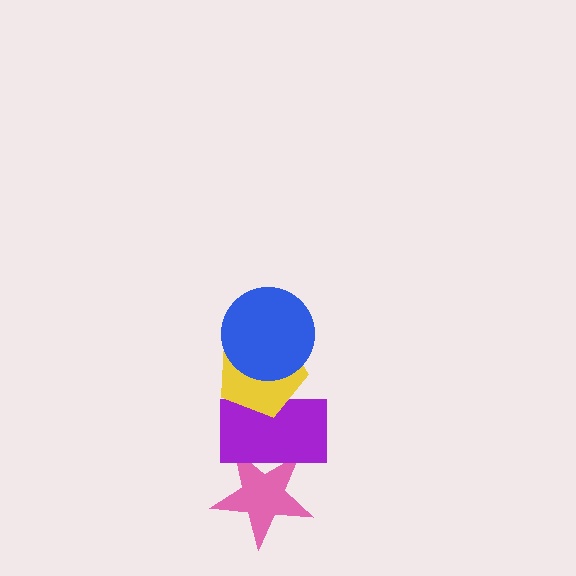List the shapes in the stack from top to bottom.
From top to bottom: the blue circle, the yellow pentagon, the purple rectangle, the pink star.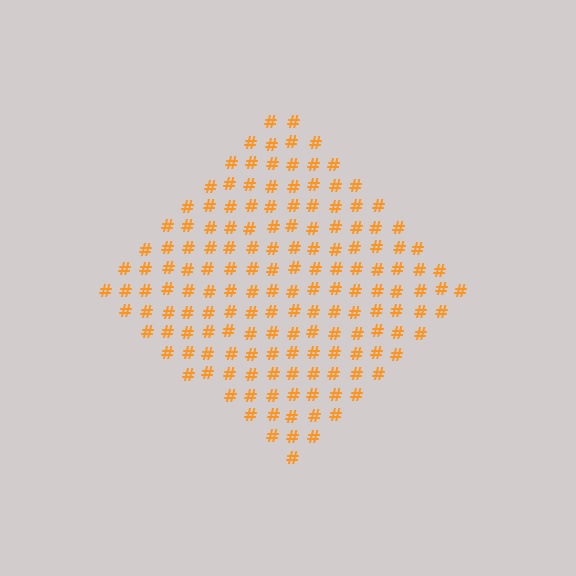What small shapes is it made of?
It is made of small hash symbols.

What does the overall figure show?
The overall figure shows a diamond.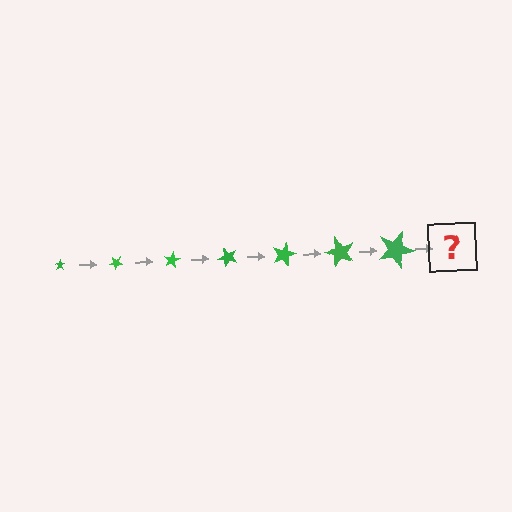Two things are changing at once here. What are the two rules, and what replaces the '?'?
The two rules are that the star grows larger each step and it rotates 40 degrees each step. The '?' should be a star, larger than the previous one and rotated 280 degrees from the start.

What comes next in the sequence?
The next element should be a star, larger than the previous one and rotated 280 degrees from the start.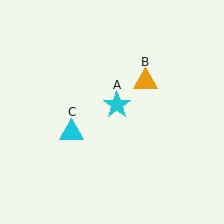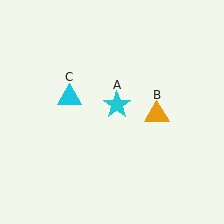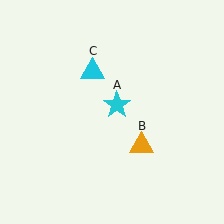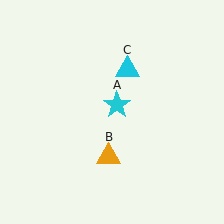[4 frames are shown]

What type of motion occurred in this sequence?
The orange triangle (object B), cyan triangle (object C) rotated clockwise around the center of the scene.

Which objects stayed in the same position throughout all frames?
Cyan star (object A) remained stationary.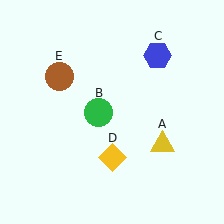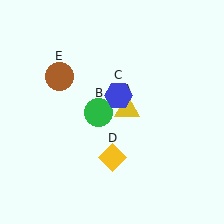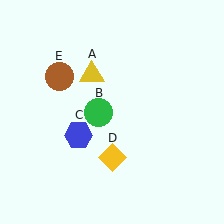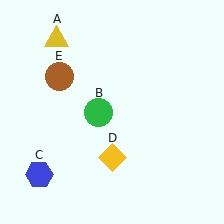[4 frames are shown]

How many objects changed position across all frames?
2 objects changed position: yellow triangle (object A), blue hexagon (object C).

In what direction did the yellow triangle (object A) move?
The yellow triangle (object A) moved up and to the left.